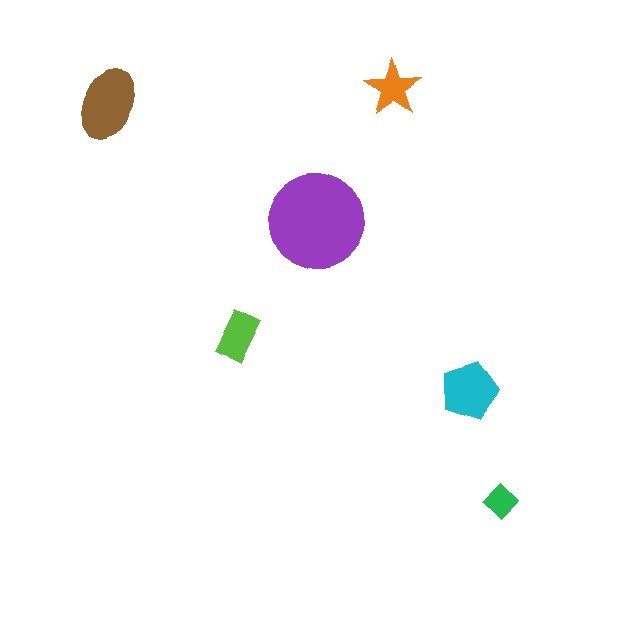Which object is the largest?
The purple circle.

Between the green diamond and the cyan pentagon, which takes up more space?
The cyan pentagon.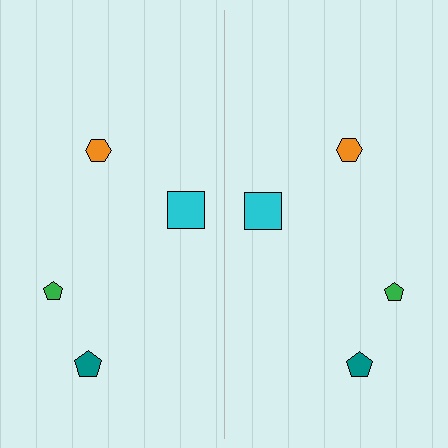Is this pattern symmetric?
Yes, this pattern has bilateral (reflection) symmetry.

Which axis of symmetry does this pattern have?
The pattern has a vertical axis of symmetry running through the center of the image.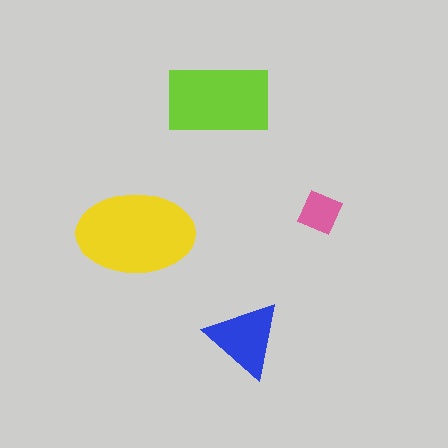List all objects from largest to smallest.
The yellow ellipse, the lime rectangle, the blue triangle, the pink square.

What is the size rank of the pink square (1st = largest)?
4th.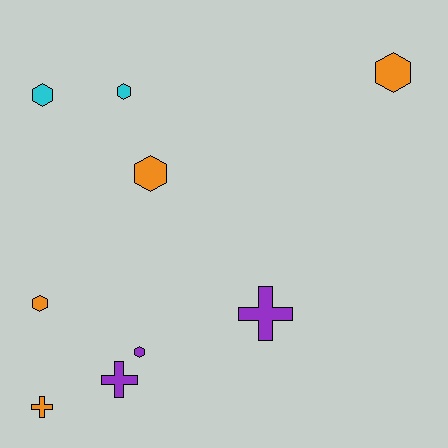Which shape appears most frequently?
Hexagon, with 6 objects.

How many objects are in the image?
There are 9 objects.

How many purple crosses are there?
There are 2 purple crosses.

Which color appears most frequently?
Orange, with 4 objects.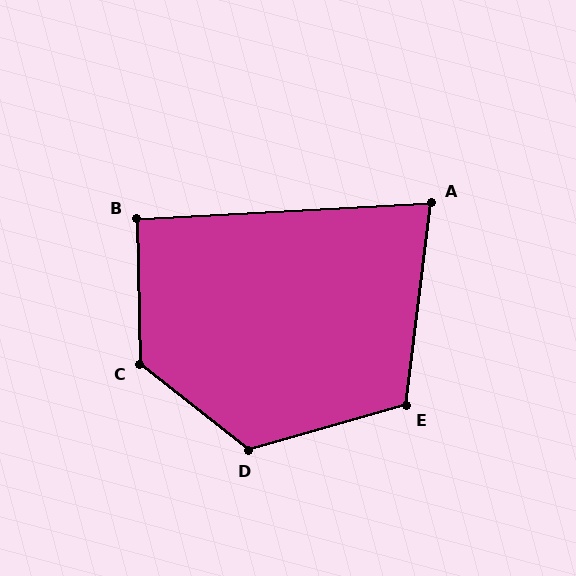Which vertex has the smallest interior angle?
A, at approximately 80 degrees.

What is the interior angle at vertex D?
Approximately 126 degrees (obtuse).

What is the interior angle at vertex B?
Approximately 92 degrees (approximately right).